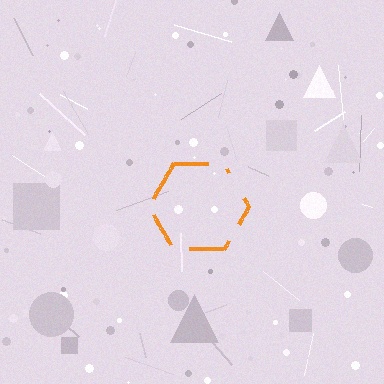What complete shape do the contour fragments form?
The contour fragments form a hexagon.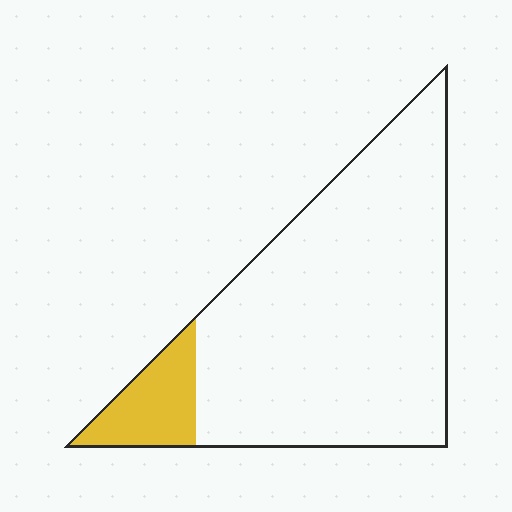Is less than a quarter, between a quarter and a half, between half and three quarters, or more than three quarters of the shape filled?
Less than a quarter.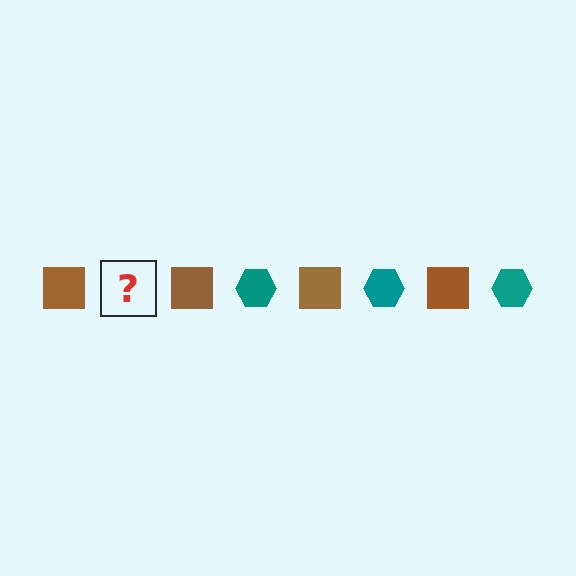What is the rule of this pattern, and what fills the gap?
The rule is that the pattern alternates between brown square and teal hexagon. The gap should be filled with a teal hexagon.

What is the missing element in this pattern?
The missing element is a teal hexagon.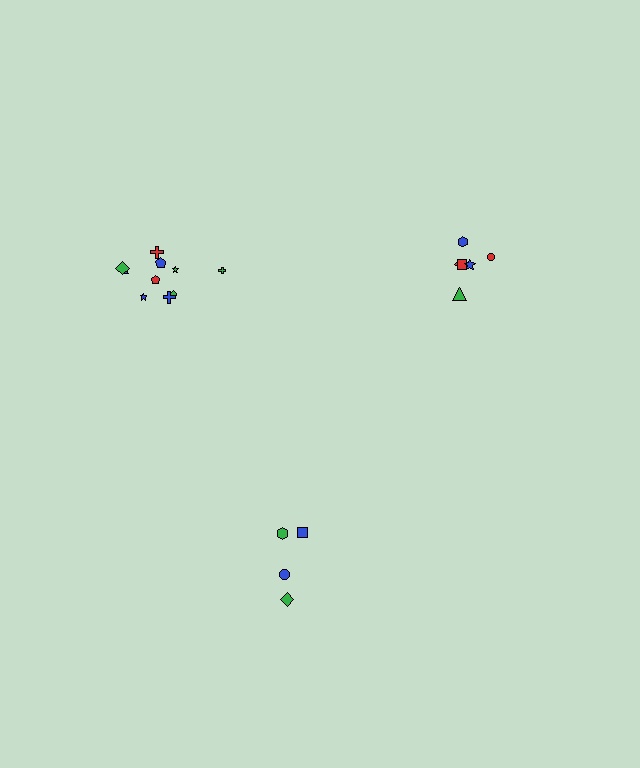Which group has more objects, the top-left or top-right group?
The top-left group.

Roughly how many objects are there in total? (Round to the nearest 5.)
Roughly 20 objects in total.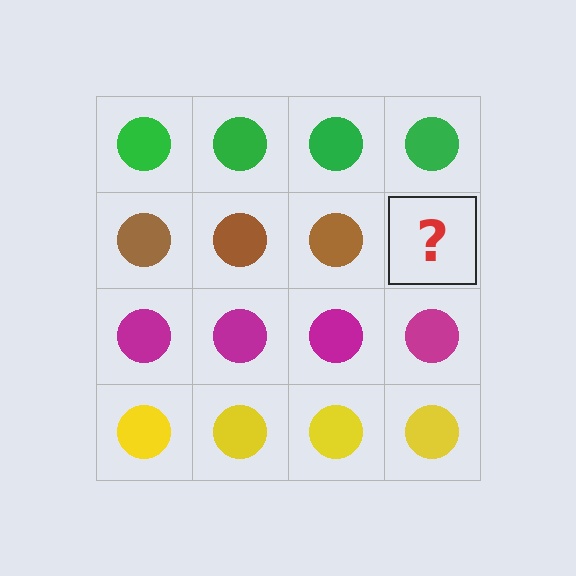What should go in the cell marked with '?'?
The missing cell should contain a brown circle.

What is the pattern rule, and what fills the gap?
The rule is that each row has a consistent color. The gap should be filled with a brown circle.